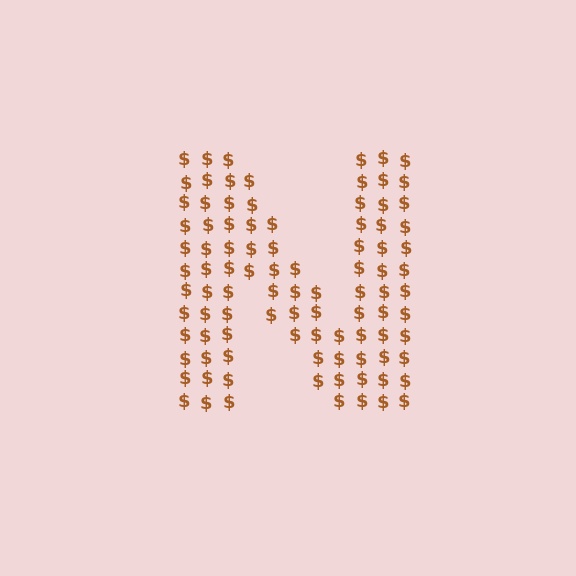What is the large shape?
The large shape is the letter N.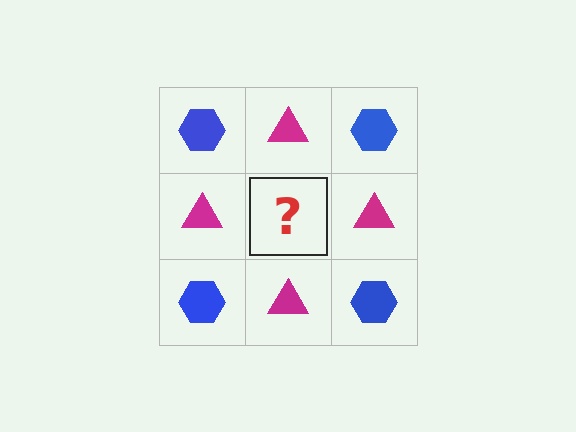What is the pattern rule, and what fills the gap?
The rule is that it alternates blue hexagon and magenta triangle in a checkerboard pattern. The gap should be filled with a blue hexagon.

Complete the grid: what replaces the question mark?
The question mark should be replaced with a blue hexagon.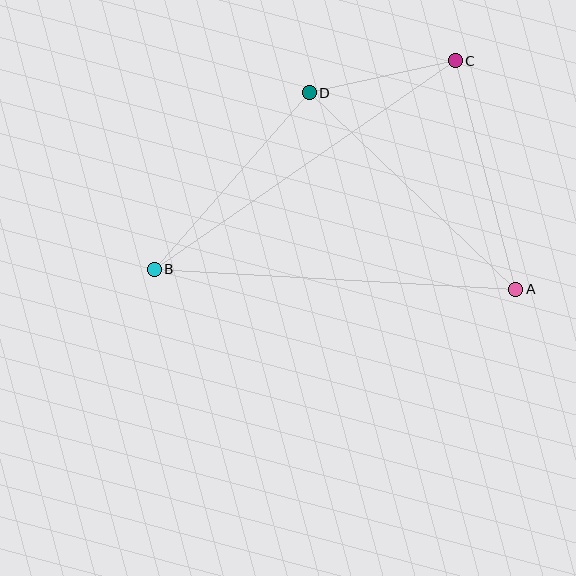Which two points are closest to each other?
Points C and D are closest to each other.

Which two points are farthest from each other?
Points B and C are farthest from each other.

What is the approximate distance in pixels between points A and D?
The distance between A and D is approximately 285 pixels.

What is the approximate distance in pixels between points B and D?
The distance between B and D is approximately 235 pixels.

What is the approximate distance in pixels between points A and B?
The distance between A and B is approximately 362 pixels.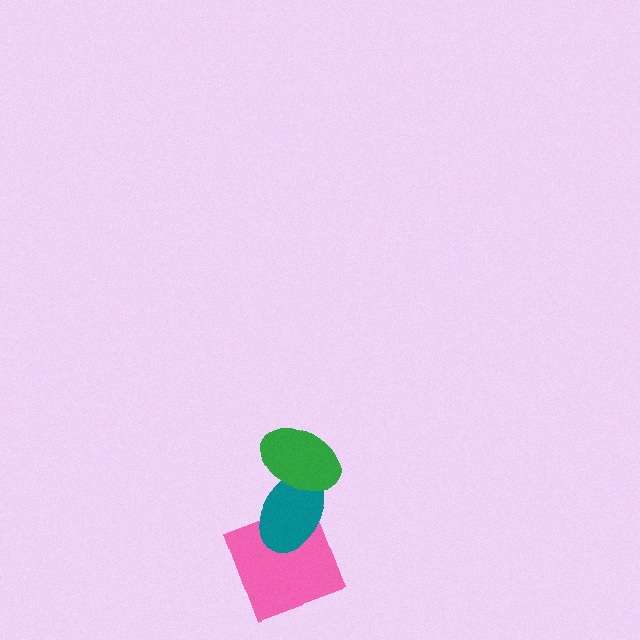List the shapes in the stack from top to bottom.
From top to bottom: the green ellipse, the teal ellipse, the pink square.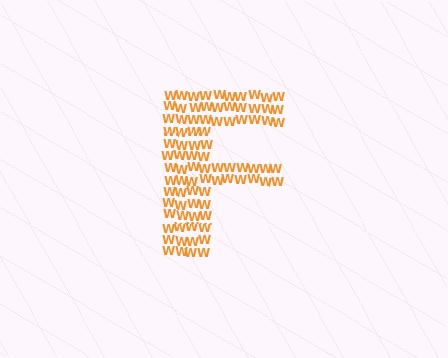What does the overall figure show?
The overall figure shows the letter F.